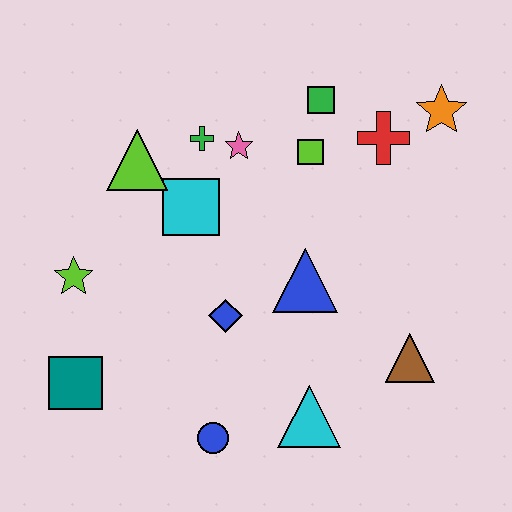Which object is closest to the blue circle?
The cyan triangle is closest to the blue circle.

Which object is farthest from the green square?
The teal square is farthest from the green square.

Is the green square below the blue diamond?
No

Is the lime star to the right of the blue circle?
No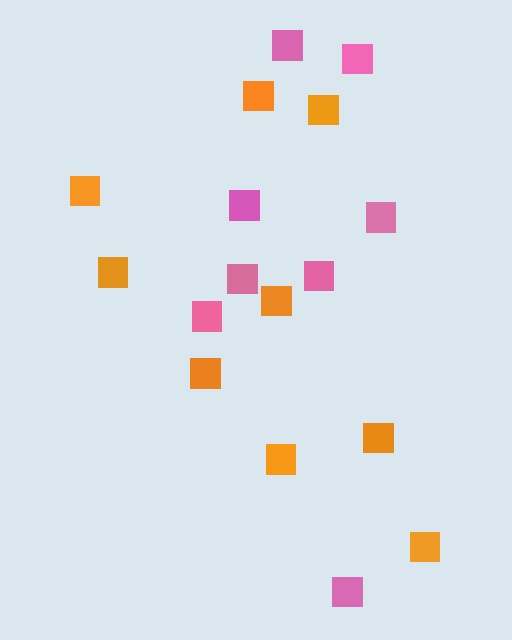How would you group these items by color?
There are 2 groups: one group of pink squares (8) and one group of orange squares (9).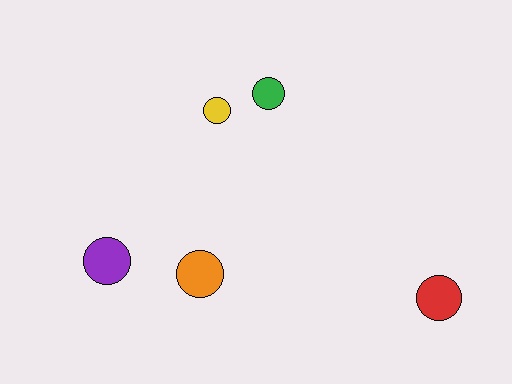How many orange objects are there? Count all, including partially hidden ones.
There is 1 orange object.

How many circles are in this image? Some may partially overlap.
There are 5 circles.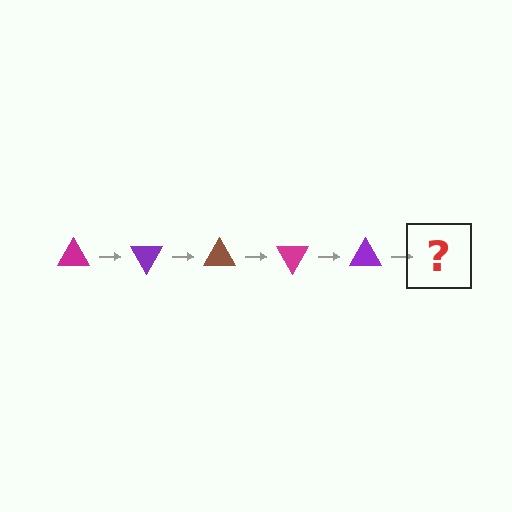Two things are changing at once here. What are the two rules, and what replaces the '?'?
The two rules are that it rotates 60 degrees each step and the color cycles through magenta, purple, and brown. The '?' should be a brown triangle, rotated 300 degrees from the start.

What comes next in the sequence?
The next element should be a brown triangle, rotated 300 degrees from the start.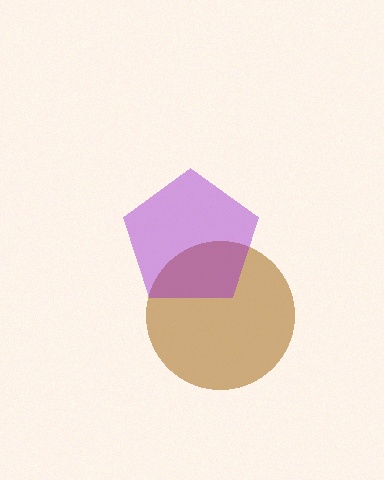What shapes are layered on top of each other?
The layered shapes are: a brown circle, a purple pentagon.